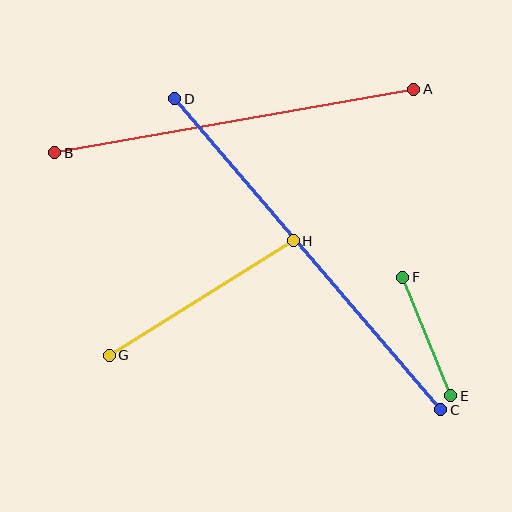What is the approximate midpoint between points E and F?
The midpoint is at approximately (427, 337) pixels.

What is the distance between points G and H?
The distance is approximately 217 pixels.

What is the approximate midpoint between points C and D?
The midpoint is at approximately (308, 254) pixels.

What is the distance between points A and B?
The distance is approximately 365 pixels.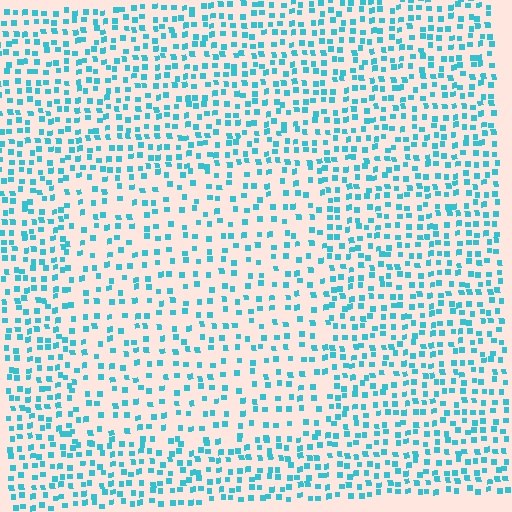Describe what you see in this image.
The image contains small cyan elements arranged at two different densities. A rectangle-shaped region is visible where the elements are less densely packed than the surrounding area.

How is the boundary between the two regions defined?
The boundary is defined by a change in element density (approximately 1.7x ratio). All elements are the same color, size, and shape.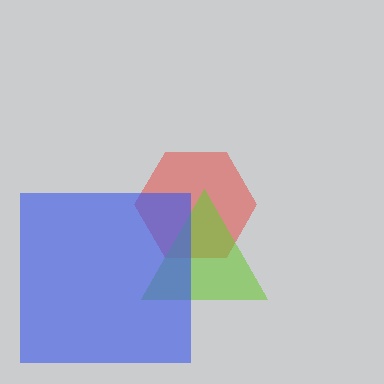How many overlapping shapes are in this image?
There are 3 overlapping shapes in the image.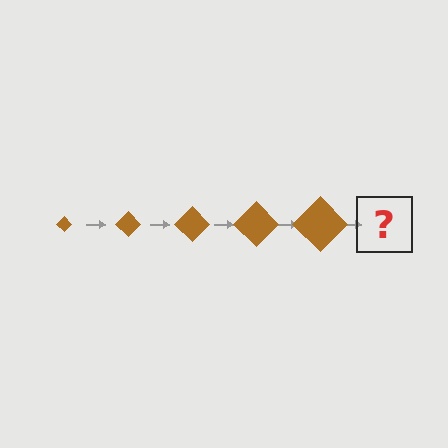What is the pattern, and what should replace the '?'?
The pattern is that the diamond gets progressively larger each step. The '?' should be a brown diamond, larger than the previous one.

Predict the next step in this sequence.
The next step is a brown diamond, larger than the previous one.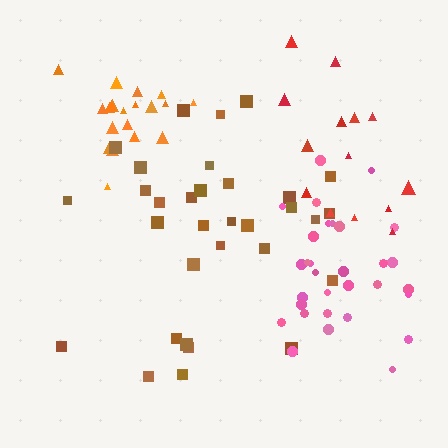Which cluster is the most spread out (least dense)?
Brown.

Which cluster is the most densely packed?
Orange.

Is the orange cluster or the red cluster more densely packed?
Orange.